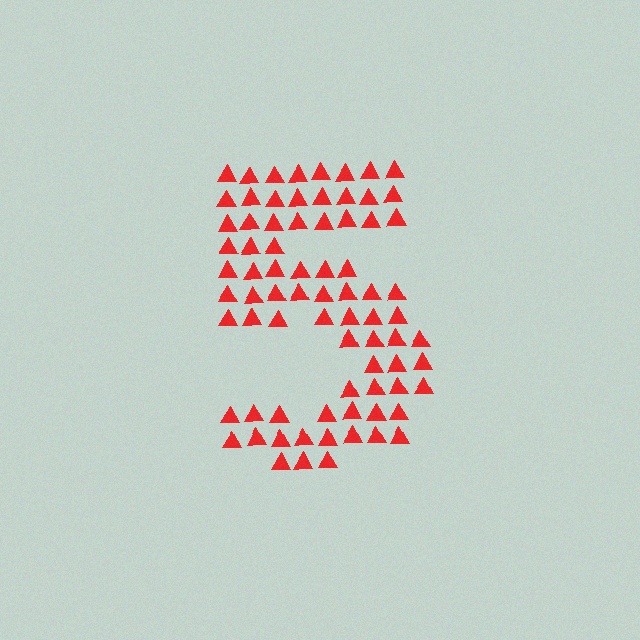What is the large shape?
The large shape is the digit 5.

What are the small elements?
The small elements are triangles.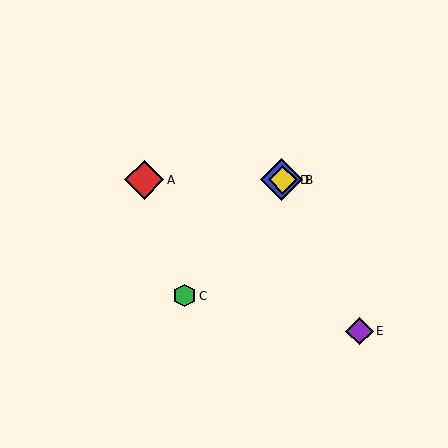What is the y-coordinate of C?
Object C is at y≈296.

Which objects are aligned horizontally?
Objects A, B, D are aligned horizontally.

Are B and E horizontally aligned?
No, B is at y≈180 and E is at y≈331.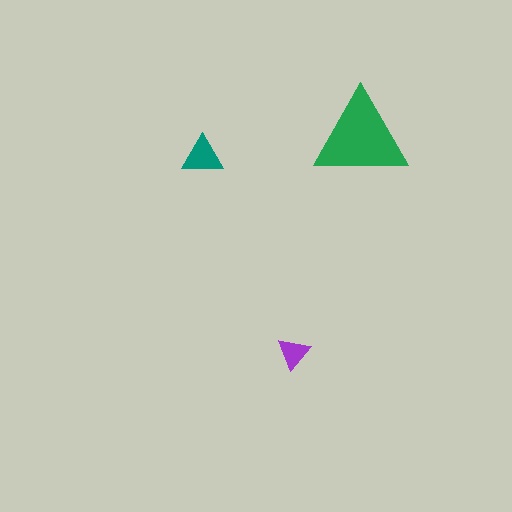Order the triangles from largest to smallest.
the green one, the teal one, the purple one.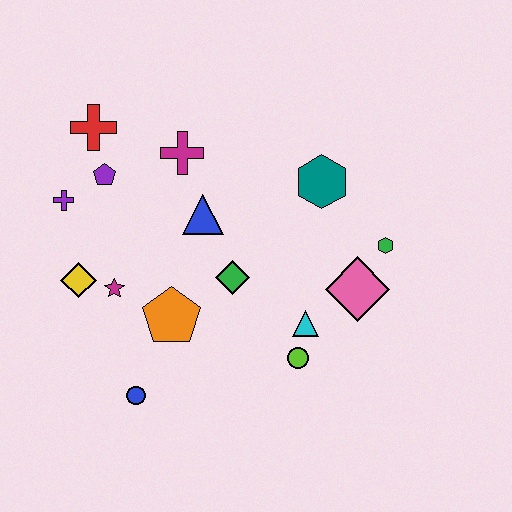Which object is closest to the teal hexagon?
The green hexagon is closest to the teal hexagon.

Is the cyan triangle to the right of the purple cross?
Yes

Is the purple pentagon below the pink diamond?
No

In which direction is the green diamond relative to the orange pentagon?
The green diamond is to the right of the orange pentagon.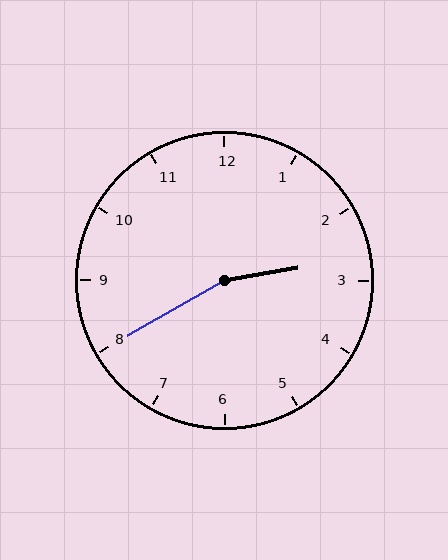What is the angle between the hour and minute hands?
Approximately 160 degrees.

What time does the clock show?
2:40.